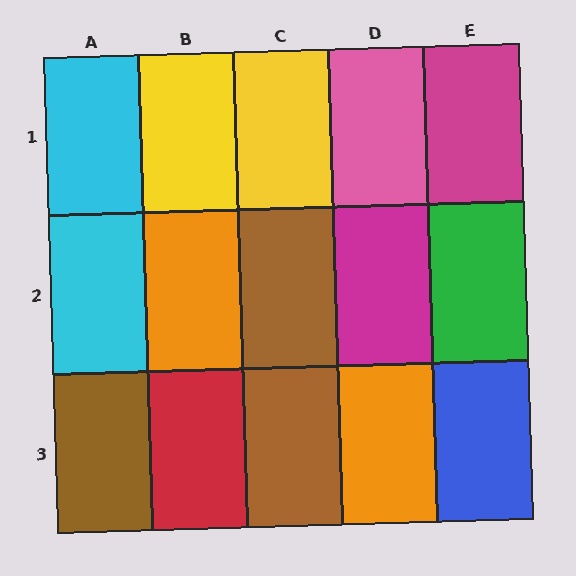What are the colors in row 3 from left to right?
Brown, red, brown, orange, blue.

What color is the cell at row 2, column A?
Cyan.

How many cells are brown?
3 cells are brown.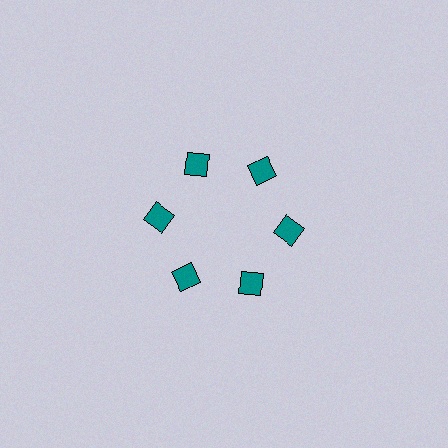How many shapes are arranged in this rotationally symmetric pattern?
There are 6 shapes, arranged in 6 groups of 1.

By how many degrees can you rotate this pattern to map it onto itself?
The pattern maps onto itself every 60 degrees of rotation.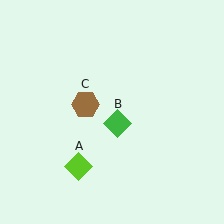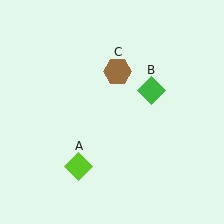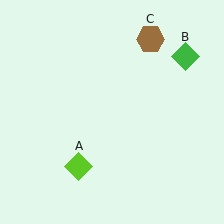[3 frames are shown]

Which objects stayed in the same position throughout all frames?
Lime diamond (object A) remained stationary.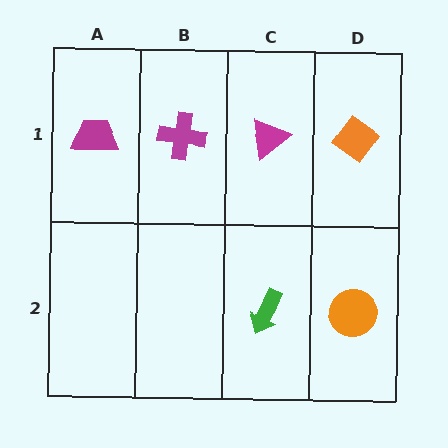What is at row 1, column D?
An orange diamond.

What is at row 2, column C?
A green arrow.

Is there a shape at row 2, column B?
No, that cell is empty.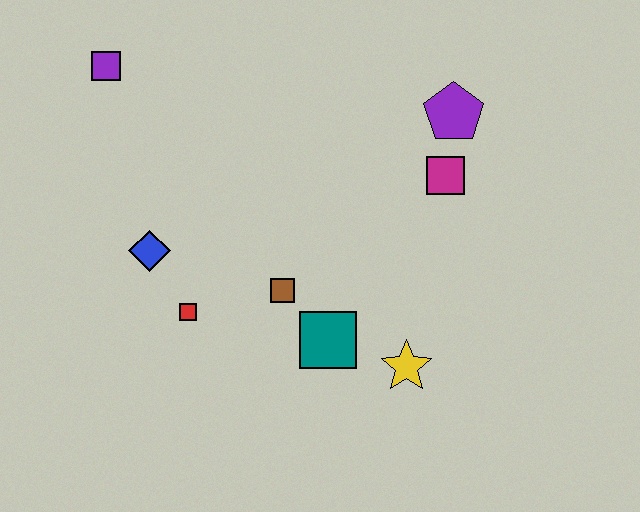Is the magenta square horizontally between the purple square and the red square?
No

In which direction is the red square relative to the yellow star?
The red square is to the left of the yellow star.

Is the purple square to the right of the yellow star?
No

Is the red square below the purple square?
Yes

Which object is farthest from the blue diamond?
The purple pentagon is farthest from the blue diamond.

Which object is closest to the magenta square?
The purple pentagon is closest to the magenta square.